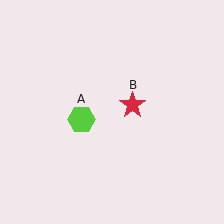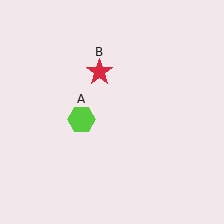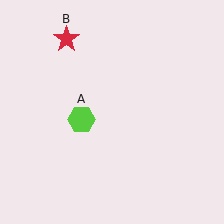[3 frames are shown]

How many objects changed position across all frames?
1 object changed position: red star (object B).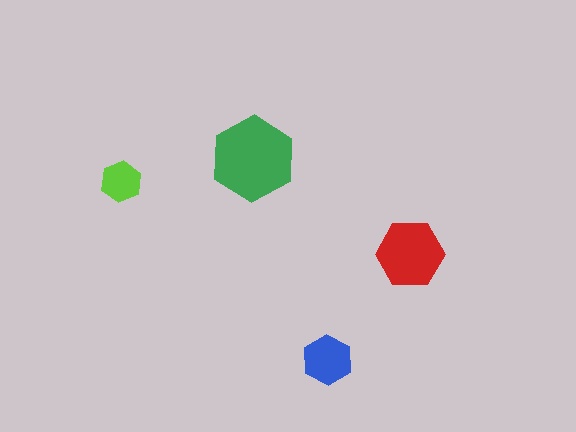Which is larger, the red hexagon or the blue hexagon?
The red one.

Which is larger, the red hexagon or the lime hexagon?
The red one.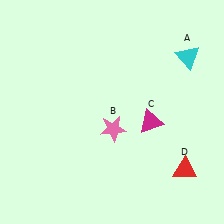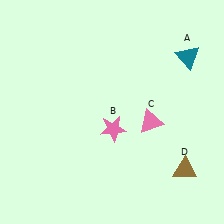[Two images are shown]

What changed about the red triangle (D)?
In Image 1, D is red. In Image 2, it changed to brown.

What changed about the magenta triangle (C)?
In Image 1, C is magenta. In Image 2, it changed to pink.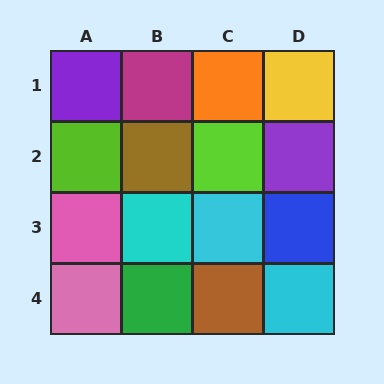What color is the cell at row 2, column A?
Lime.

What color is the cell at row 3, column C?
Cyan.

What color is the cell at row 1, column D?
Yellow.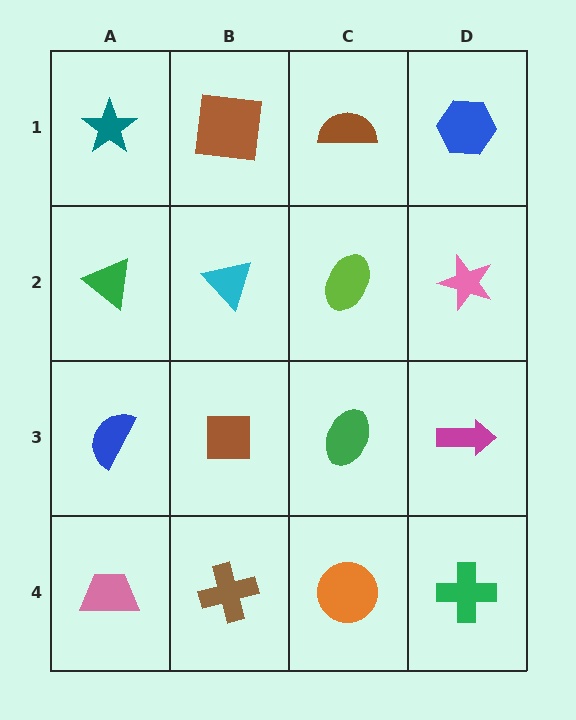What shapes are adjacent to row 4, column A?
A blue semicircle (row 3, column A), a brown cross (row 4, column B).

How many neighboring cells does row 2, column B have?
4.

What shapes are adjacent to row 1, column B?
A cyan triangle (row 2, column B), a teal star (row 1, column A), a brown semicircle (row 1, column C).